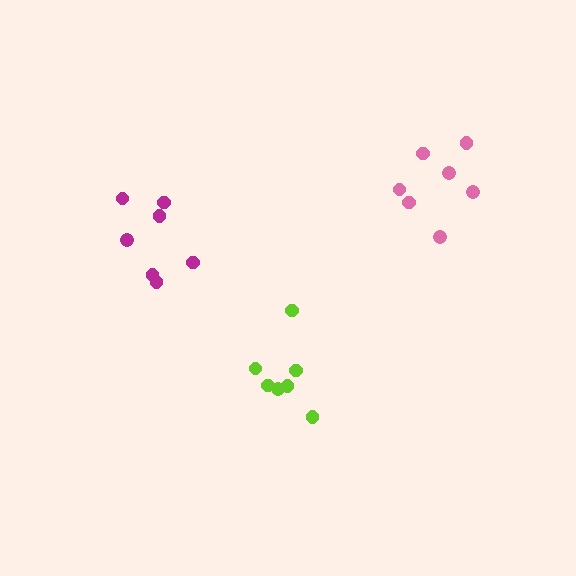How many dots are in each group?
Group 1: 7 dots, Group 2: 7 dots, Group 3: 7 dots (21 total).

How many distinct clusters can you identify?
There are 3 distinct clusters.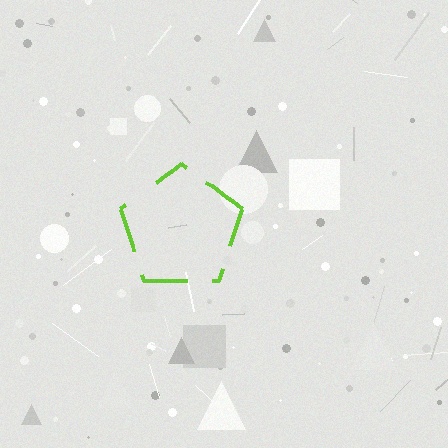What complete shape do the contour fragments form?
The contour fragments form a pentagon.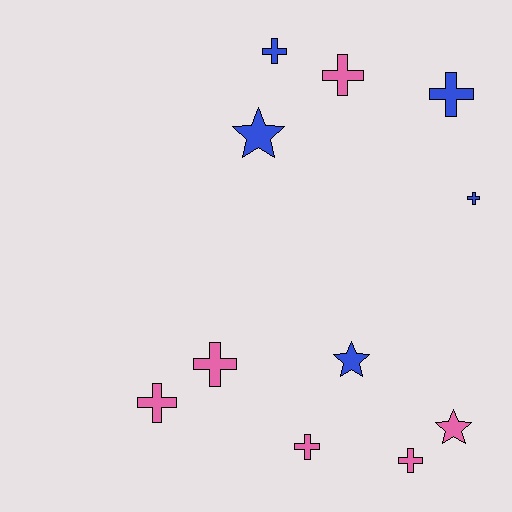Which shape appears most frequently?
Cross, with 8 objects.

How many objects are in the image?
There are 11 objects.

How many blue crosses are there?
There are 3 blue crosses.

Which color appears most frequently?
Pink, with 6 objects.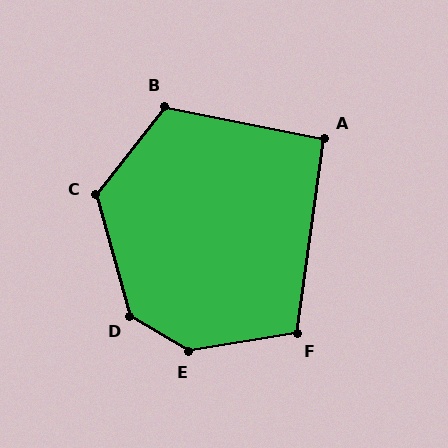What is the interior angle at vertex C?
Approximately 126 degrees (obtuse).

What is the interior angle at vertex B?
Approximately 116 degrees (obtuse).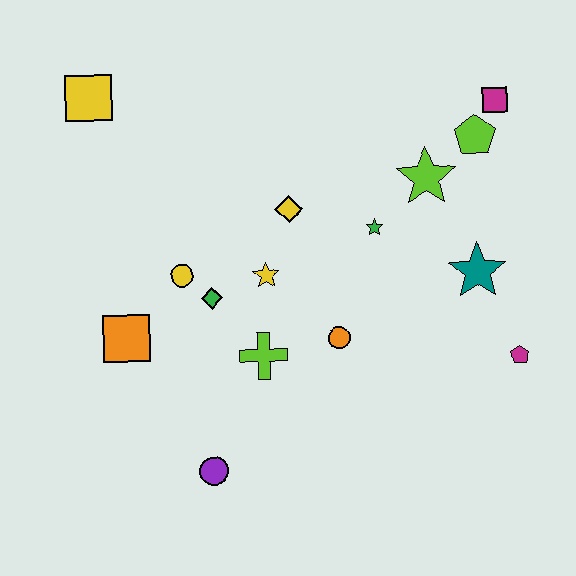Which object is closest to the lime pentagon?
The magenta square is closest to the lime pentagon.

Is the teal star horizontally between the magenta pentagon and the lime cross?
Yes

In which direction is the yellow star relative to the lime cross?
The yellow star is above the lime cross.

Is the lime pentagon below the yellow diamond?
No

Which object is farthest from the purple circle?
The magenta square is farthest from the purple circle.